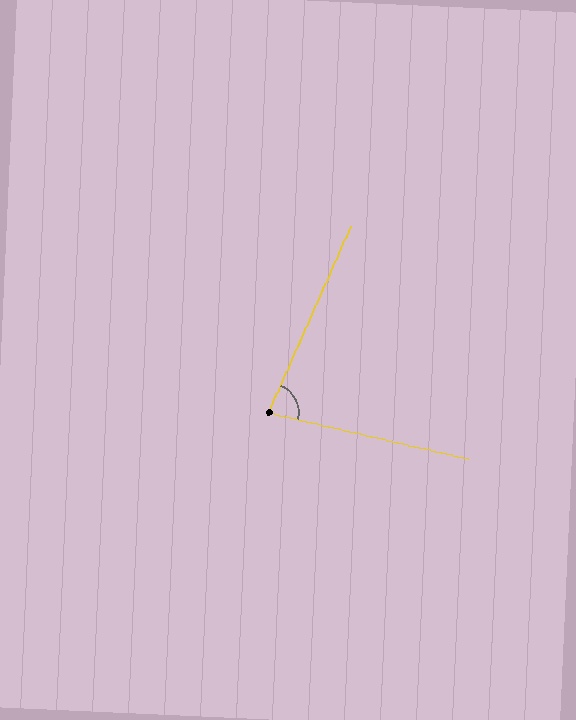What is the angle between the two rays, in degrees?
Approximately 79 degrees.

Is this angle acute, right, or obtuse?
It is acute.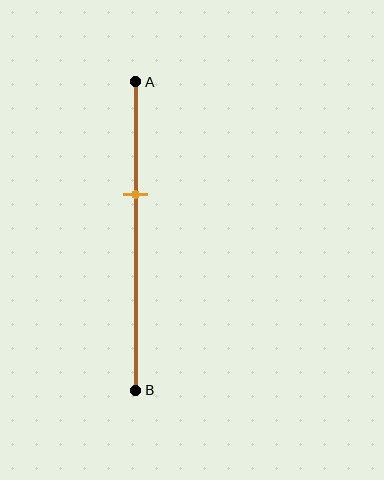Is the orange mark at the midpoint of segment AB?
No, the mark is at about 35% from A, not at the 50% midpoint.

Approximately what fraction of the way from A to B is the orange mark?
The orange mark is approximately 35% of the way from A to B.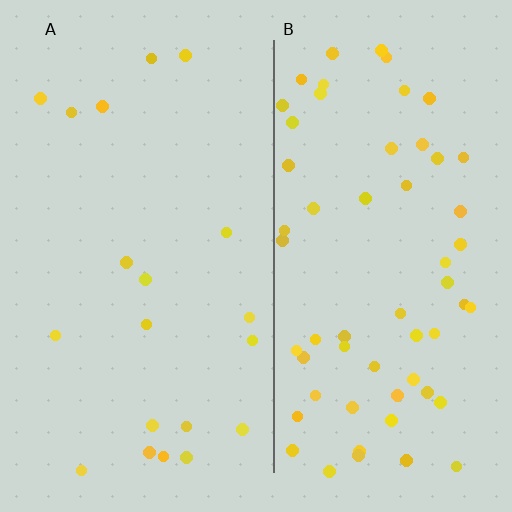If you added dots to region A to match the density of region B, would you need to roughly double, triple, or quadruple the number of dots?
Approximately triple.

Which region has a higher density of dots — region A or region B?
B (the right).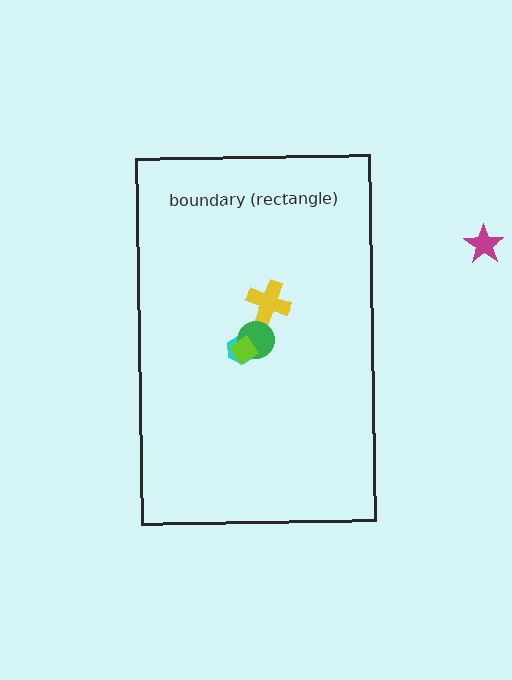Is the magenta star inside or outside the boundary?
Outside.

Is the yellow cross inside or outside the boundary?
Inside.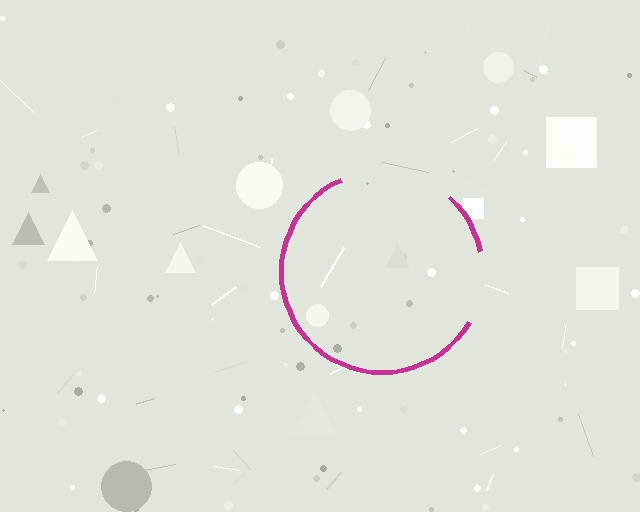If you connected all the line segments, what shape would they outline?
They would outline a circle.